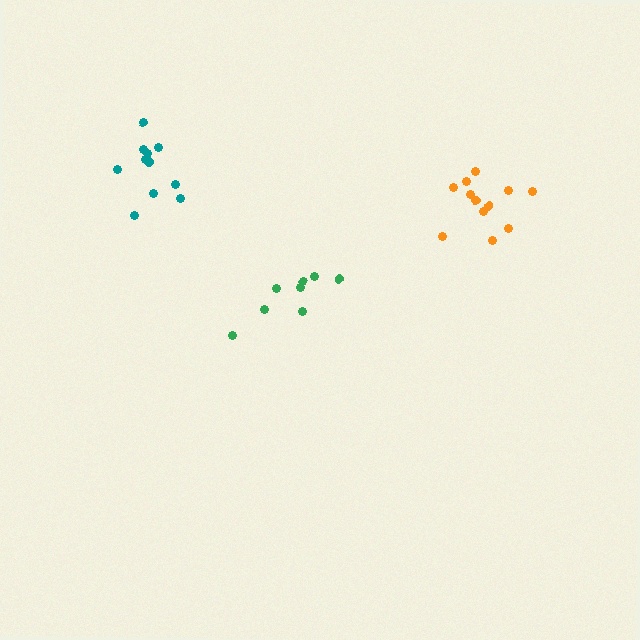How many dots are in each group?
Group 1: 8 dots, Group 2: 12 dots, Group 3: 11 dots (31 total).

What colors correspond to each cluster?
The clusters are colored: green, orange, teal.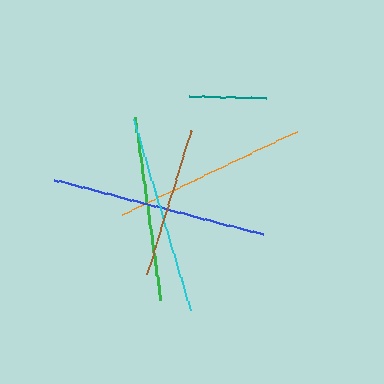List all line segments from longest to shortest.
From longest to shortest: blue, cyan, orange, green, brown, teal.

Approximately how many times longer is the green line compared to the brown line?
The green line is approximately 1.2 times the length of the brown line.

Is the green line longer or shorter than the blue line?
The blue line is longer than the green line.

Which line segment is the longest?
The blue line is the longest at approximately 215 pixels.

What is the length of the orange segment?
The orange segment is approximately 194 pixels long.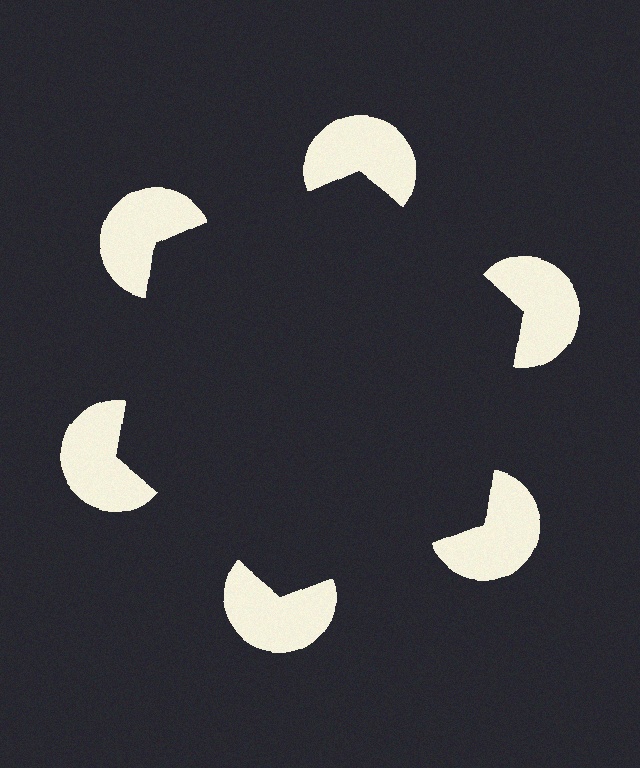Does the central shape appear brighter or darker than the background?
It typically appears slightly darker than the background, even though no actual brightness change is drawn.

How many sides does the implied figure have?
6 sides.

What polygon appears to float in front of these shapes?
An illusory hexagon — its edges are inferred from the aligned wedge cuts in the pac-man discs, not physically drawn.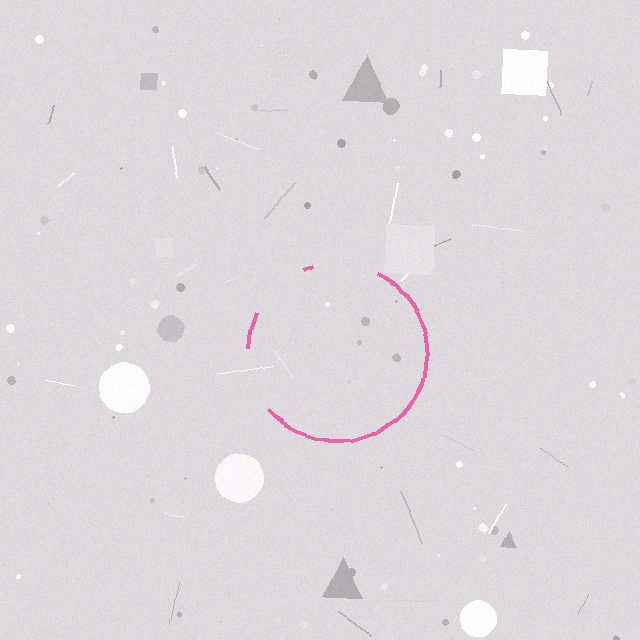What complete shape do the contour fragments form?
The contour fragments form a circle.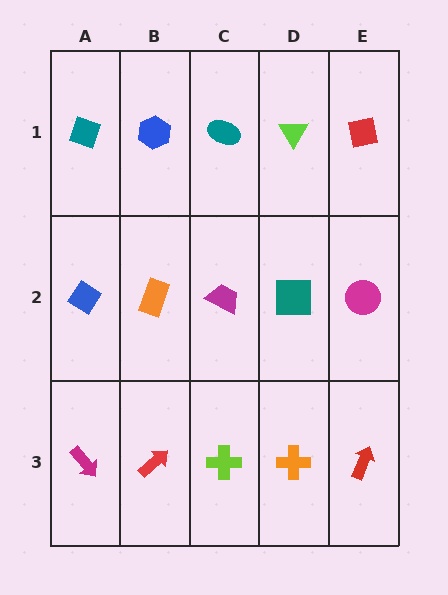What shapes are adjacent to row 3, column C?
A magenta trapezoid (row 2, column C), a red arrow (row 3, column B), an orange cross (row 3, column D).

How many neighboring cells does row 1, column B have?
3.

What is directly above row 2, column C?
A teal ellipse.